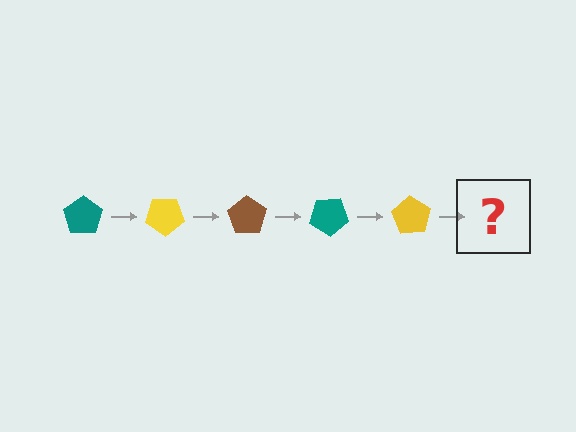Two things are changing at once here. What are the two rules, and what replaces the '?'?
The two rules are that it rotates 35 degrees each step and the color cycles through teal, yellow, and brown. The '?' should be a brown pentagon, rotated 175 degrees from the start.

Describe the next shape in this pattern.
It should be a brown pentagon, rotated 175 degrees from the start.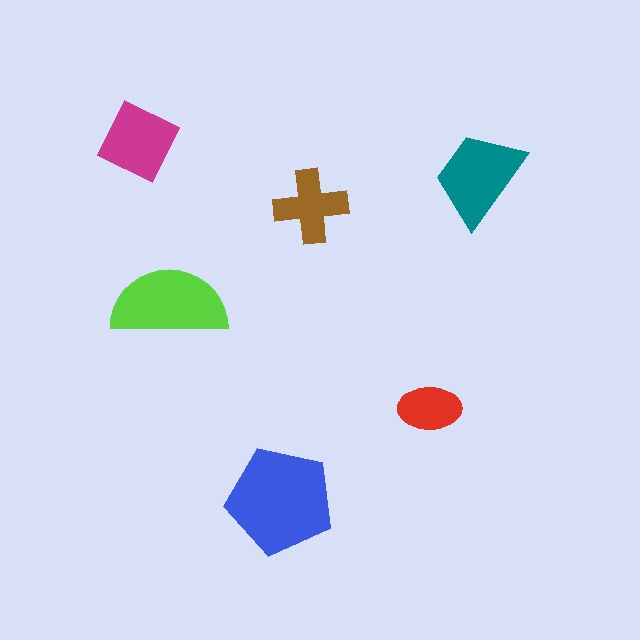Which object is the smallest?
The red ellipse.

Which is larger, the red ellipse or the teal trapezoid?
The teal trapezoid.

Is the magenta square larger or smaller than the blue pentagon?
Smaller.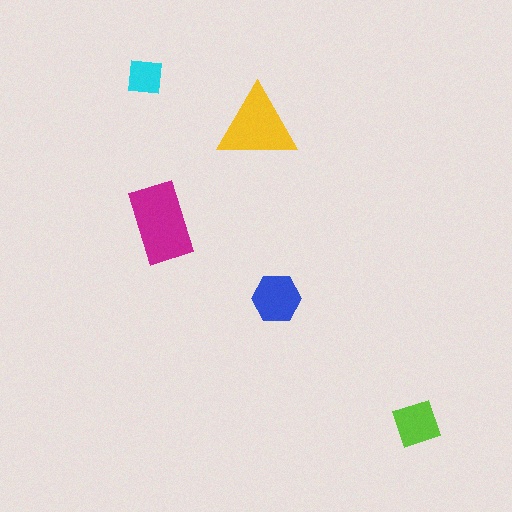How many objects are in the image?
There are 5 objects in the image.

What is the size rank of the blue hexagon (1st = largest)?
3rd.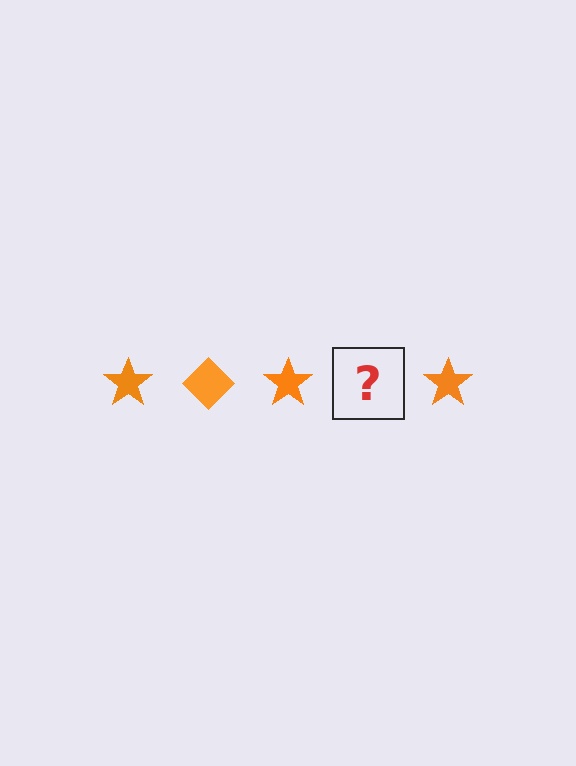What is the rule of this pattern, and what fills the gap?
The rule is that the pattern cycles through star, diamond shapes in orange. The gap should be filled with an orange diamond.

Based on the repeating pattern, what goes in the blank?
The blank should be an orange diamond.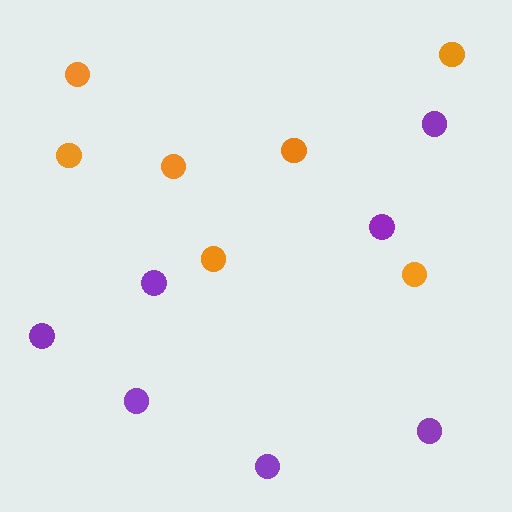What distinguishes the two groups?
There are 2 groups: one group of purple circles (7) and one group of orange circles (7).